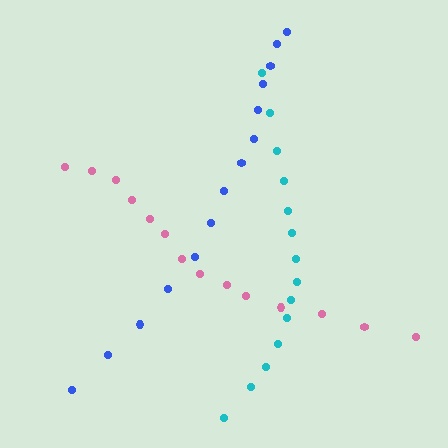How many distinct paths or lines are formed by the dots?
There are 3 distinct paths.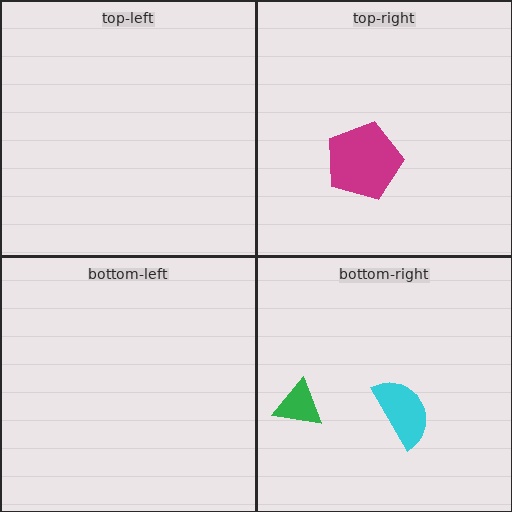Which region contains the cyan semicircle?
The bottom-right region.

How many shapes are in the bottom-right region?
2.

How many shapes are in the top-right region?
1.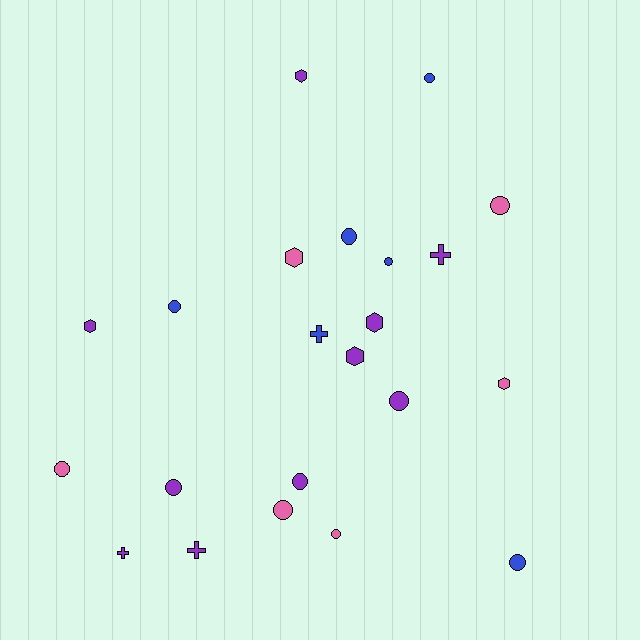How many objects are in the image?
There are 22 objects.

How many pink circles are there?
There are 4 pink circles.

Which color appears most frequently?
Purple, with 10 objects.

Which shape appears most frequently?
Circle, with 12 objects.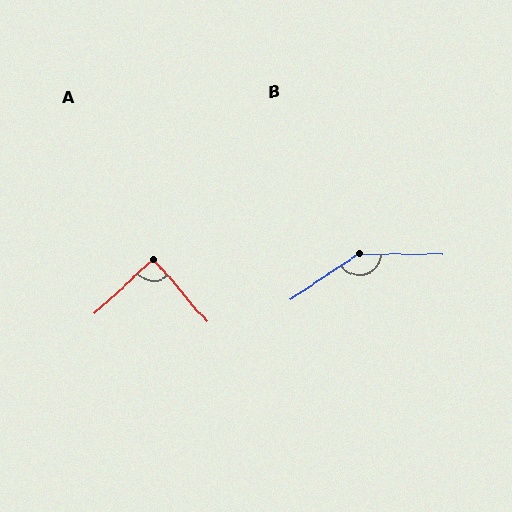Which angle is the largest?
B, at approximately 146 degrees.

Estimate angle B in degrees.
Approximately 146 degrees.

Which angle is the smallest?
A, at approximately 88 degrees.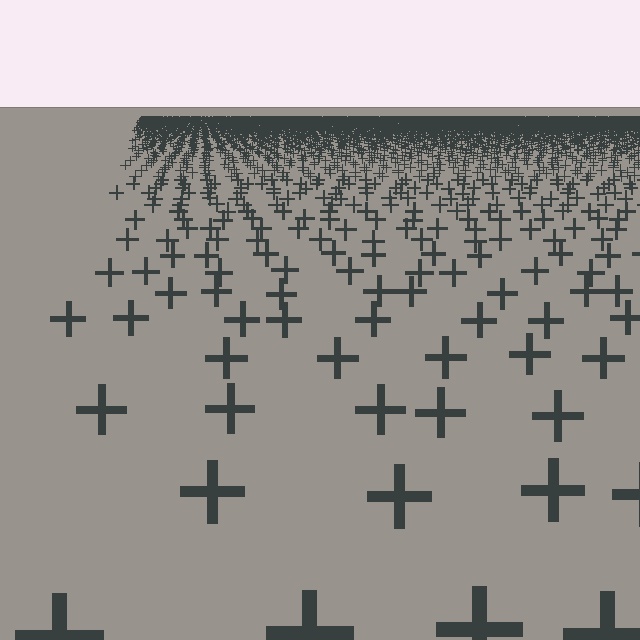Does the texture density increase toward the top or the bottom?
Density increases toward the top.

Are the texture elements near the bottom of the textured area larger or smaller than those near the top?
Larger. Near the bottom, elements are closer to the viewer and appear at a bigger on-screen size.